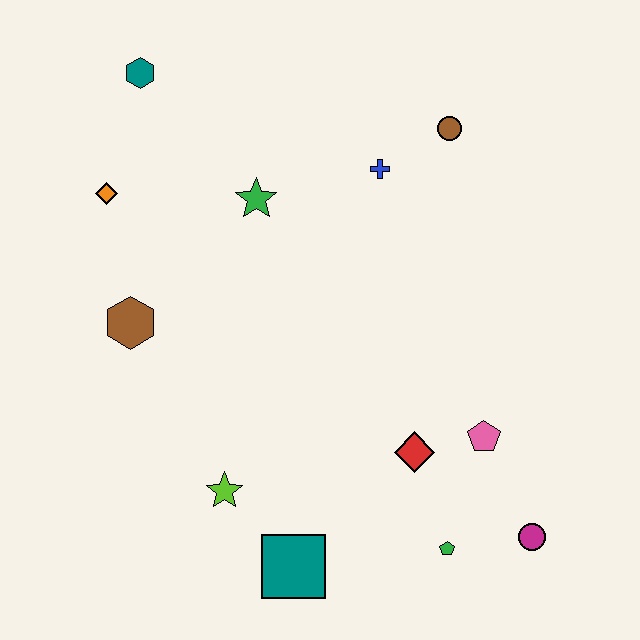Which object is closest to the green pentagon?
The magenta circle is closest to the green pentagon.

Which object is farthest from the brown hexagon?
The magenta circle is farthest from the brown hexagon.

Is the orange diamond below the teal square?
No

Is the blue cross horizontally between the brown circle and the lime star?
Yes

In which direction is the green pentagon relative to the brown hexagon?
The green pentagon is to the right of the brown hexagon.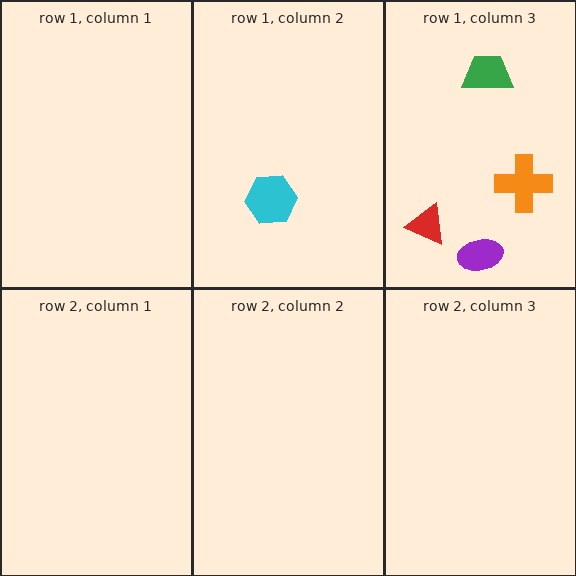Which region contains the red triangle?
The row 1, column 3 region.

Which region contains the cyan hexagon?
The row 1, column 2 region.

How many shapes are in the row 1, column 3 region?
4.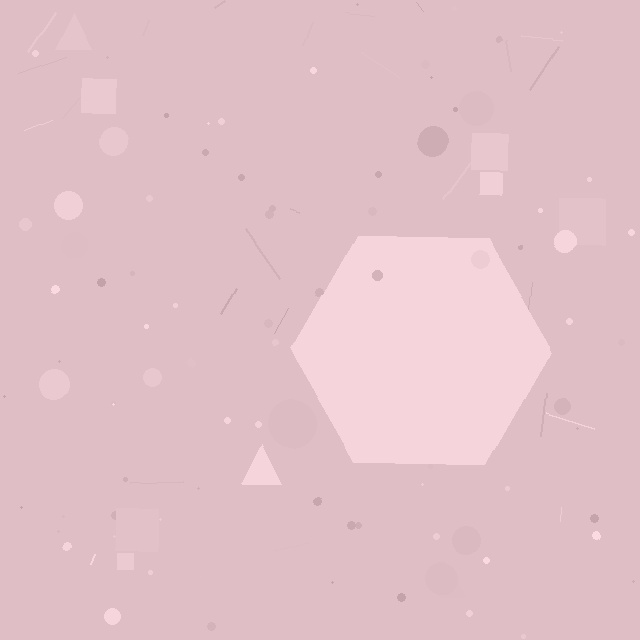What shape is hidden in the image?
A hexagon is hidden in the image.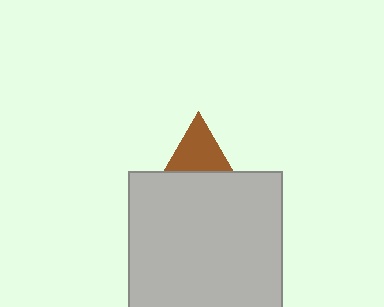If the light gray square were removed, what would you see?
You would see the complete brown triangle.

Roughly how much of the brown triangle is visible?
A small part of it is visible (roughly 40%).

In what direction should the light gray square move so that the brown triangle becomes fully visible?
The light gray square should move down. That is the shortest direction to clear the overlap and leave the brown triangle fully visible.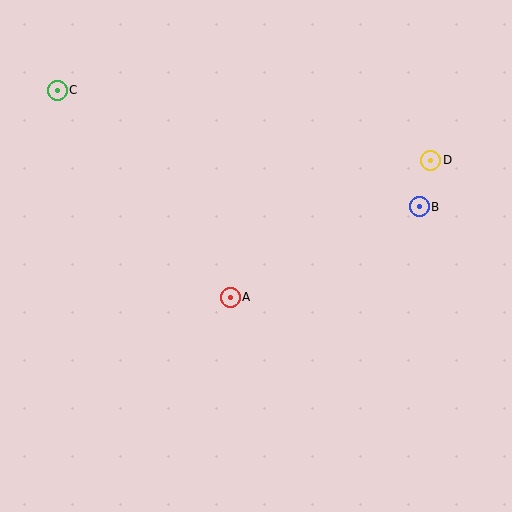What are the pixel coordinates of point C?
Point C is at (57, 90).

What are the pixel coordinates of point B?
Point B is at (419, 207).